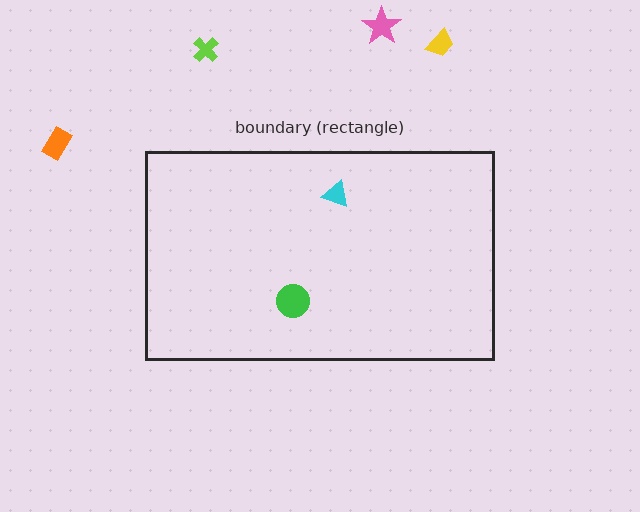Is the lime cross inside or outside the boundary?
Outside.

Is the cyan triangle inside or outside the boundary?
Inside.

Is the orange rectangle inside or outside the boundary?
Outside.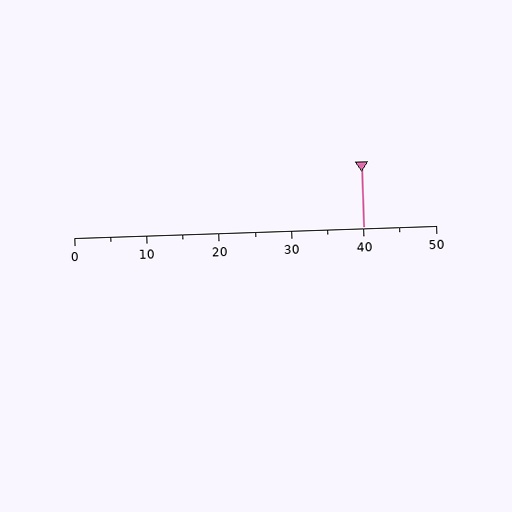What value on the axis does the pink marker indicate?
The marker indicates approximately 40.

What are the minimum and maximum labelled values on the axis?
The axis runs from 0 to 50.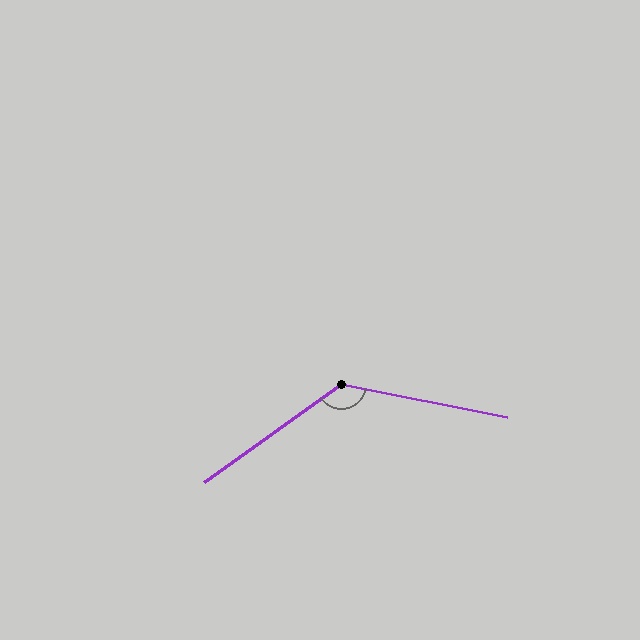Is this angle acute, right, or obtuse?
It is obtuse.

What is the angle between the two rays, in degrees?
Approximately 134 degrees.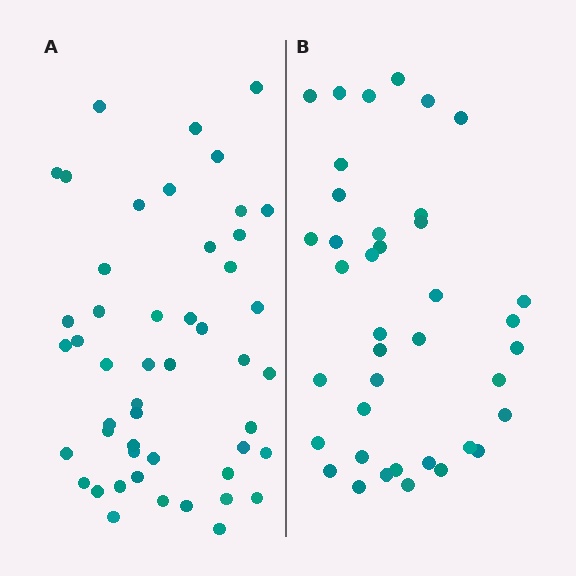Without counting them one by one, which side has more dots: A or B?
Region A (the left region) has more dots.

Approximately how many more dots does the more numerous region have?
Region A has roughly 10 or so more dots than region B.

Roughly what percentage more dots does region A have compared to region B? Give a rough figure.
About 25% more.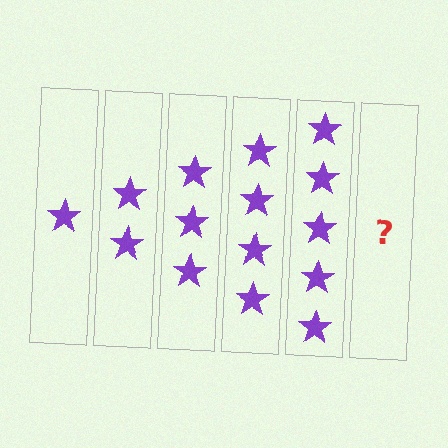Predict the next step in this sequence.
The next step is 6 stars.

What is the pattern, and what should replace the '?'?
The pattern is that each step adds one more star. The '?' should be 6 stars.